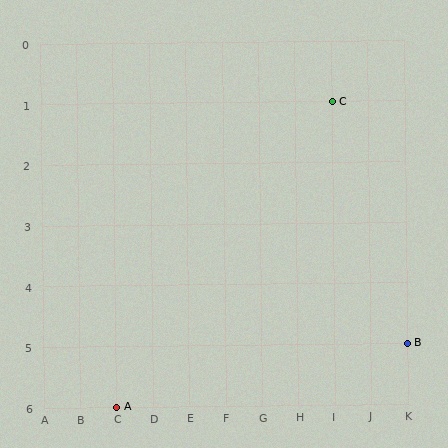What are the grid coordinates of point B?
Point B is at grid coordinates (K, 5).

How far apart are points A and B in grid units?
Points A and B are 8 columns and 1 row apart (about 8.1 grid units diagonally).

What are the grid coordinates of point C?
Point C is at grid coordinates (I, 1).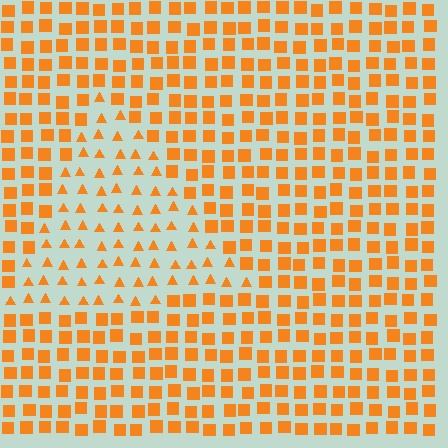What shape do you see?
I see a triangle.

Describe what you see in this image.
The image is filled with small orange elements arranged in a uniform grid. A triangle-shaped region contains triangles, while the surrounding area contains squares. The boundary is defined purely by the change in element shape.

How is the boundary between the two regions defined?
The boundary is defined by a change in element shape: triangles inside vs. squares outside. All elements share the same color and spacing.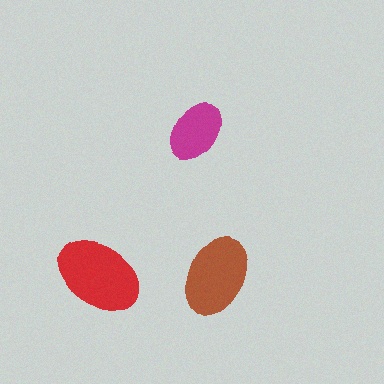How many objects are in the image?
There are 3 objects in the image.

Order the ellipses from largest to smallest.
the red one, the brown one, the magenta one.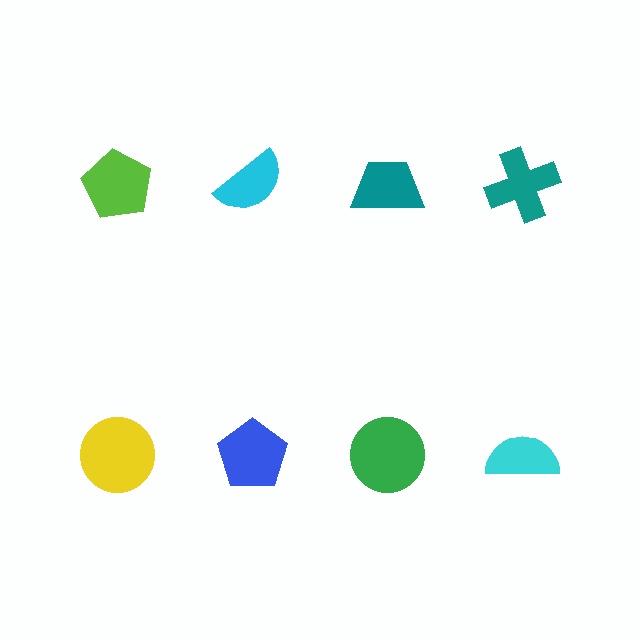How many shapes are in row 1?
4 shapes.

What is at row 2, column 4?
A cyan semicircle.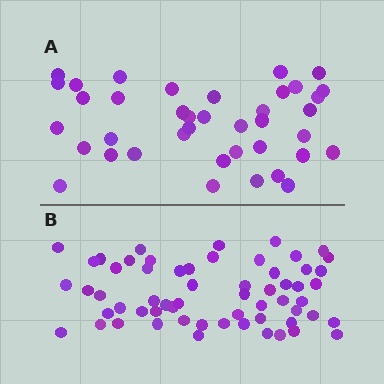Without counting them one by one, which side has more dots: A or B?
Region B (the bottom region) has more dots.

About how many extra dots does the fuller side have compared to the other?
Region B has approximately 20 more dots than region A.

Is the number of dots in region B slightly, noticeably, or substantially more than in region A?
Region B has substantially more. The ratio is roughly 1.5 to 1.